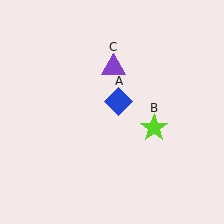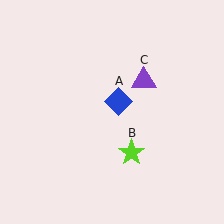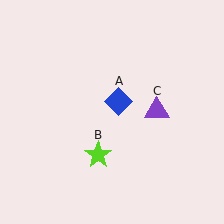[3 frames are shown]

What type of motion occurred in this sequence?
The lime star (object B), purple triangle (object C) rotated clockwise around the center of the scene.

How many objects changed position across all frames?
2 objects changed position: lime star (object B), purple triangle (object C).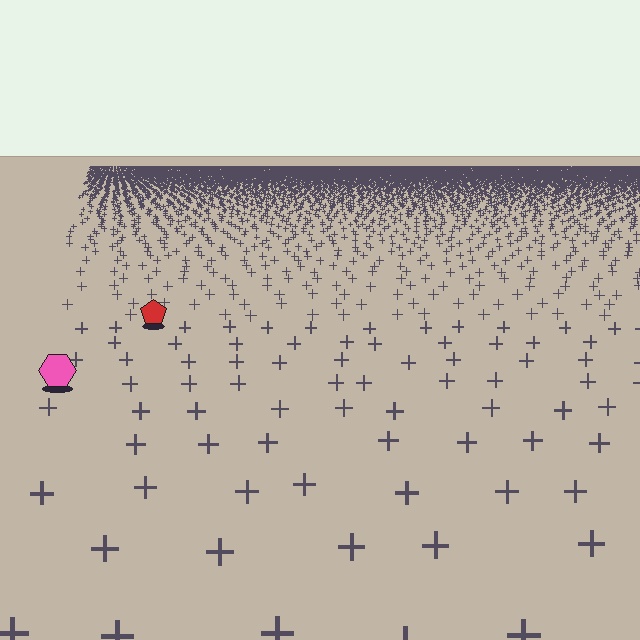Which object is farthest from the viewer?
The red pentagon is farthest from the viewer. It appears smaller and the ground texture around it is denser.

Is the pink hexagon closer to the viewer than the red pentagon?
Yes. The pink hexagon is closer — you can tell from the texture gradient: the ground texture is coarser near it.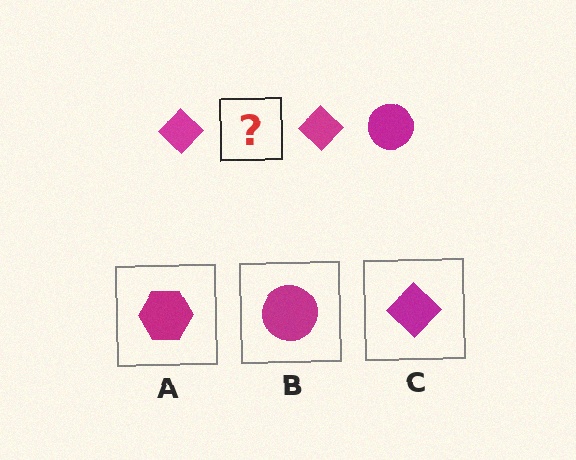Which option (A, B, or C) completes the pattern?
B.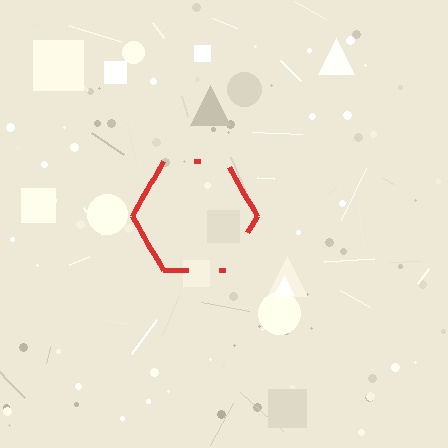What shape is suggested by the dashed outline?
The dashed outline suggests a hexagon.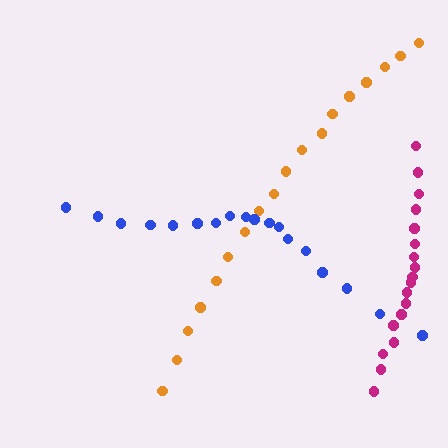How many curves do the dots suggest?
There are 3 distinct paths.